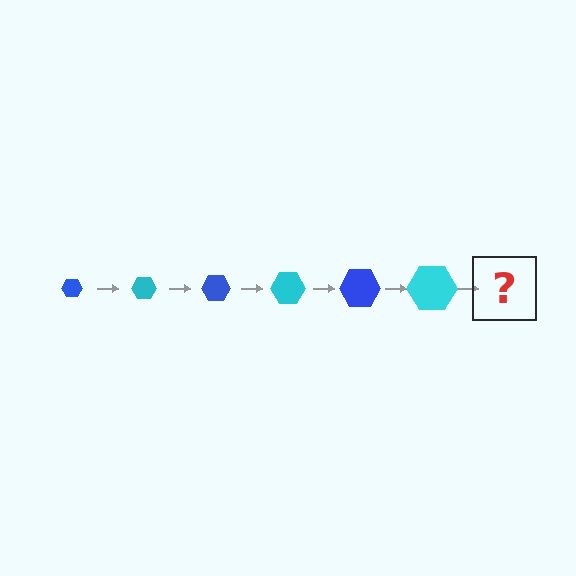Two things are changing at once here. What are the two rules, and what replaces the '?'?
The two rules are that the hexagon grows larger each step and the color cycles through blue and cyan. The '?' should be a blue hexagon, larger than the previous one.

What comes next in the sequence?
The next element should be a blue hexagon, larger than the previous one.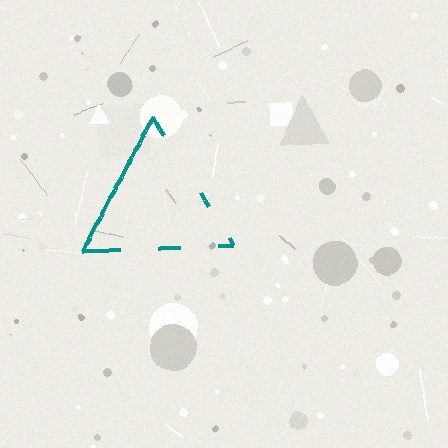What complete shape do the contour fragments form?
The contour fragments form a triangle.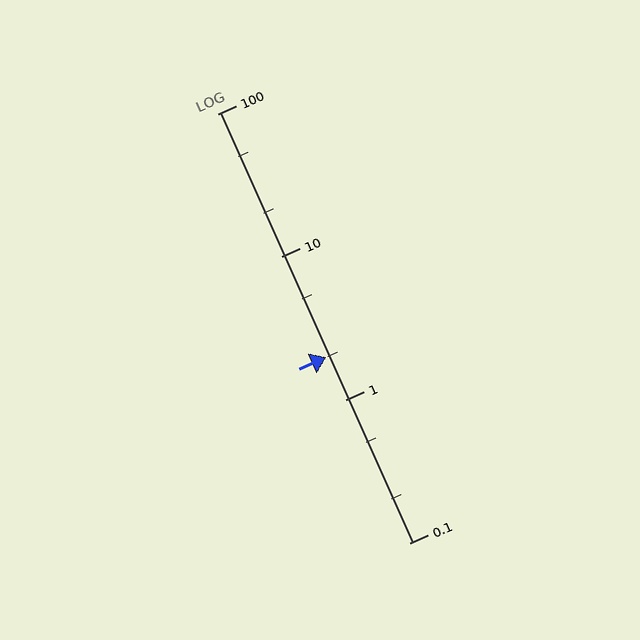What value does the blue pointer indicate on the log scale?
The pointer indicates approximately 2.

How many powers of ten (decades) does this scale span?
The scale spans 3 decades, from 0.1 to 100.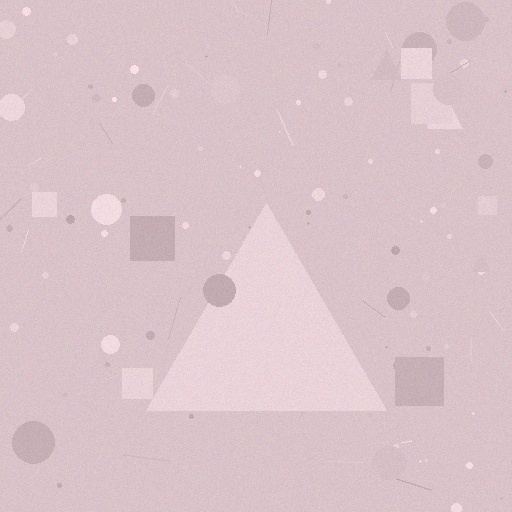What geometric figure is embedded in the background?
A triangle is embedded in the background.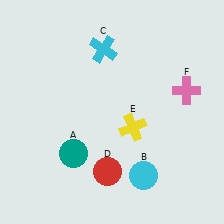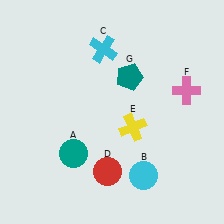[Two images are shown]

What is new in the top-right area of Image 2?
A teal pentagon (G) was added in the top-right area of Image 2.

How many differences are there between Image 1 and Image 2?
There is 1 difference between the two images.